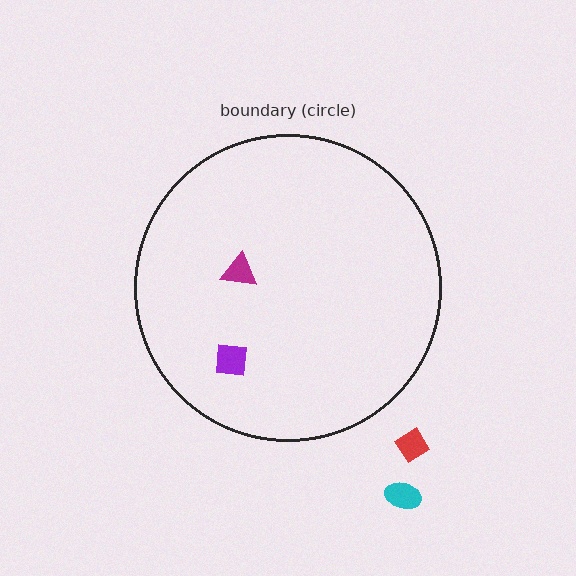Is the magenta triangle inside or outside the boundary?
Inside.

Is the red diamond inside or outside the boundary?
Outside.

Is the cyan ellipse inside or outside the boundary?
Outside.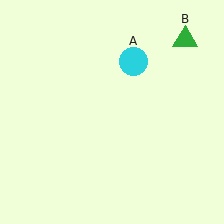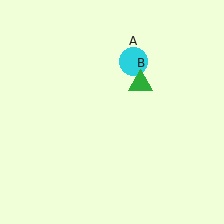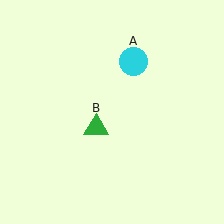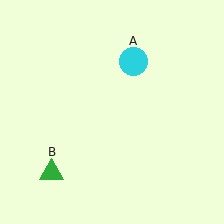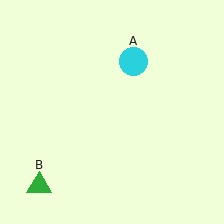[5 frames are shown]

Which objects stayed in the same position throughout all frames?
Cyan circle (object A) remained stationary.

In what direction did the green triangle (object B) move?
The green triangle (object B) moved down and to the left.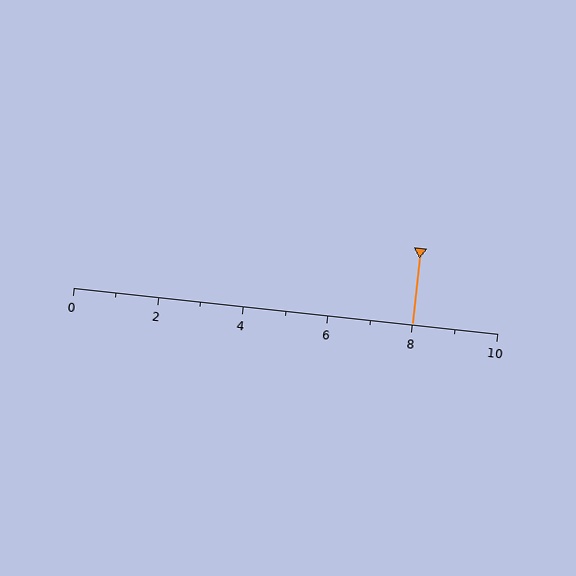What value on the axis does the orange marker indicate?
The marker indicates approximately 8.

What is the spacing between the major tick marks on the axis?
The major ticks are spaced 2 apart.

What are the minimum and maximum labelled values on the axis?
The axis runs from 0 to 10.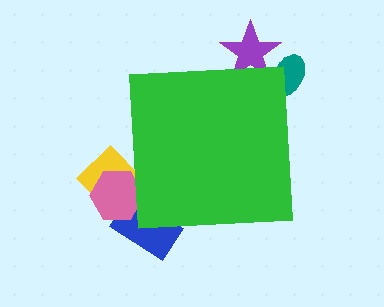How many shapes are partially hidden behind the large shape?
5 shapes are partially hidden.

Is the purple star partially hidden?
Yes, the purple star is partially hidden behind the green square.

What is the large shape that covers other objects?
A green square.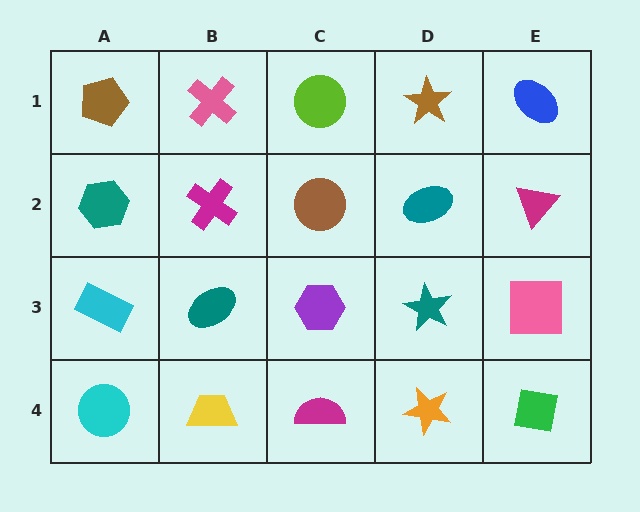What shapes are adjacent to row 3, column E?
A magenta triangle (row 2, column E), a green square (row 4, column E), a teal star (row 3, column D).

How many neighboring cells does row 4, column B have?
3.